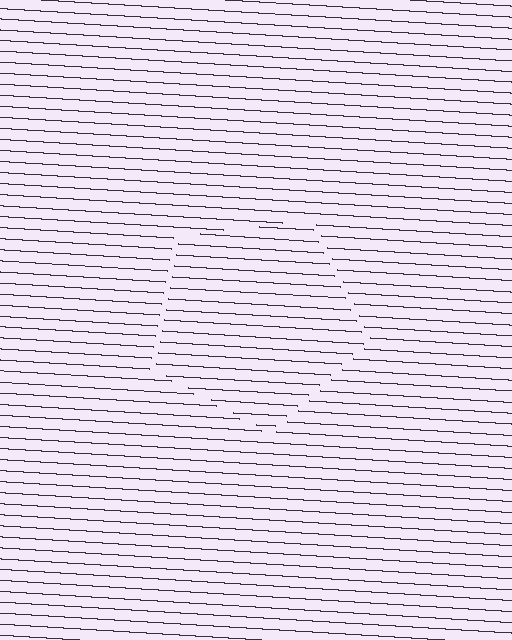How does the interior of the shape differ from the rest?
The interior of the shape contains the same grating, shifted by half a period — the contour is defined by the phase discontinuity where line-ends from the inner and outer gratings abut.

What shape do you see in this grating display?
An illusory pentagon. The interior of the shape contains the same grating, shifted by half a period — the contour is defined by the phase discontinuity where line-ends from the inner and outer gratings abut.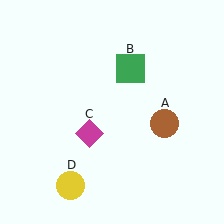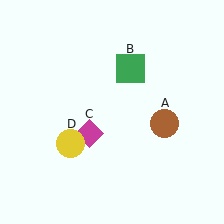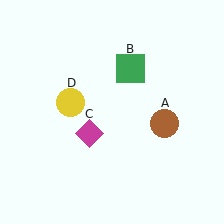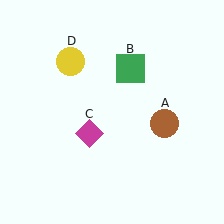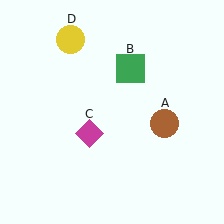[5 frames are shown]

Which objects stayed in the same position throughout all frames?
Brown circle (object A) and green square (object B) and magenta diamond (object C) remained stationary.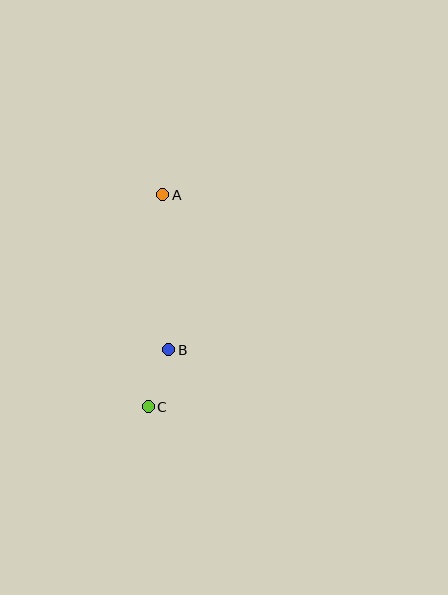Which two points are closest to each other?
Points B and C are closest to each other.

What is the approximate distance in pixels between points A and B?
The distance between A and B is approximately 155 pixels.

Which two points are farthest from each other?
Points A and C are farthest from each other.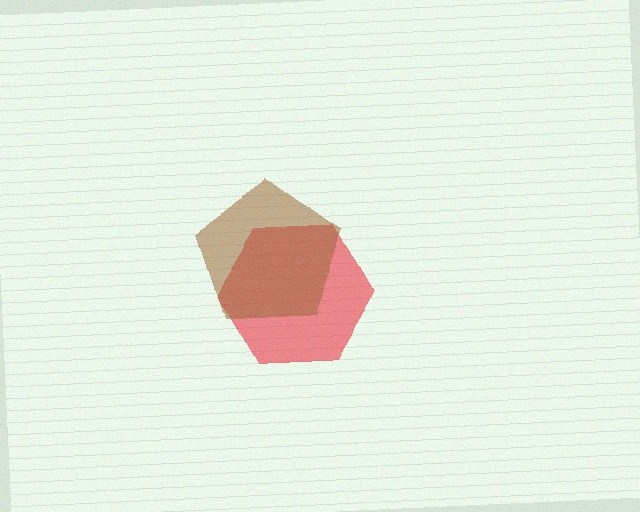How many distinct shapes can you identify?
There are 2 distinct shapes: a red hexagon, a brown pentagon.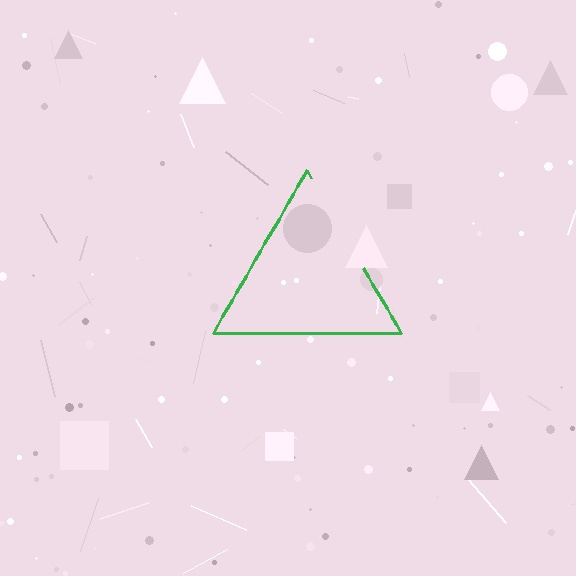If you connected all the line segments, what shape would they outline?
They would outline a triangle.